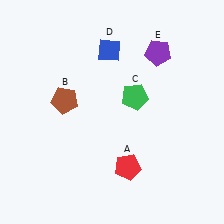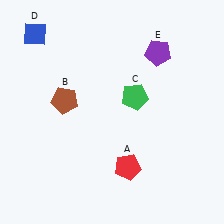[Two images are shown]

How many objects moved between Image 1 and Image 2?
1 object moved between the two images.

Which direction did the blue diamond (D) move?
The blue diamond (D) moved left.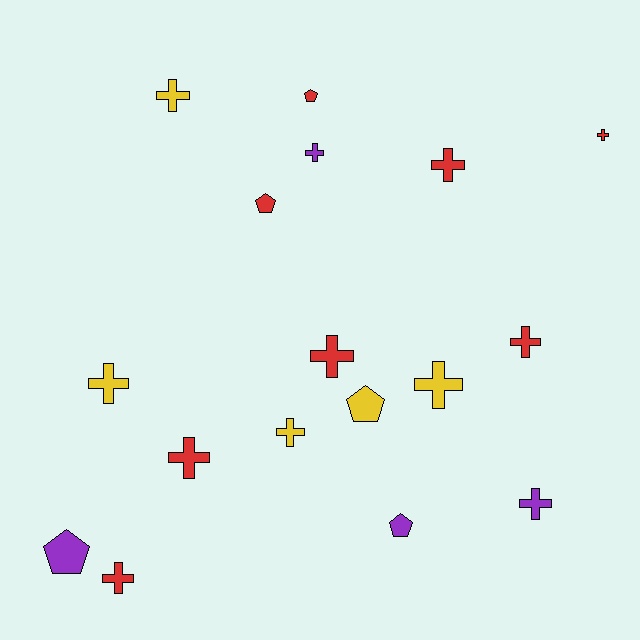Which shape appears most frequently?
Cross, with 12 objects.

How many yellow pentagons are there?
There is 1 yellow pentagon.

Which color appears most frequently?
Red, with 8 objects.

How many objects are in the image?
There are 17 objects.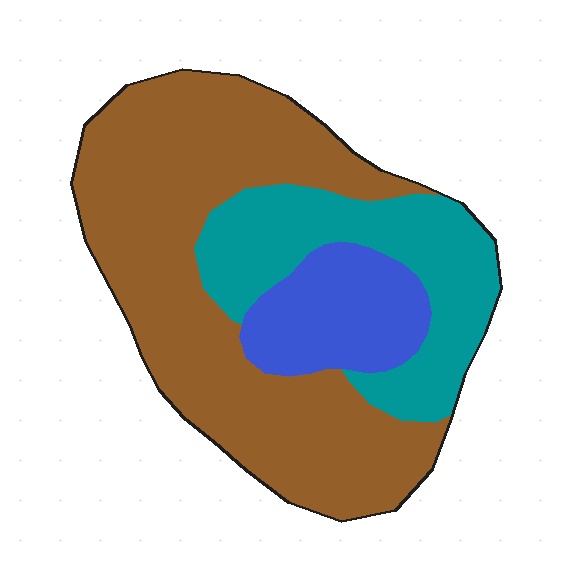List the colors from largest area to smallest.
From largest to smallest: brown, teal, blue.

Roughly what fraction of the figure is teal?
Teal covers about 25% of the figure.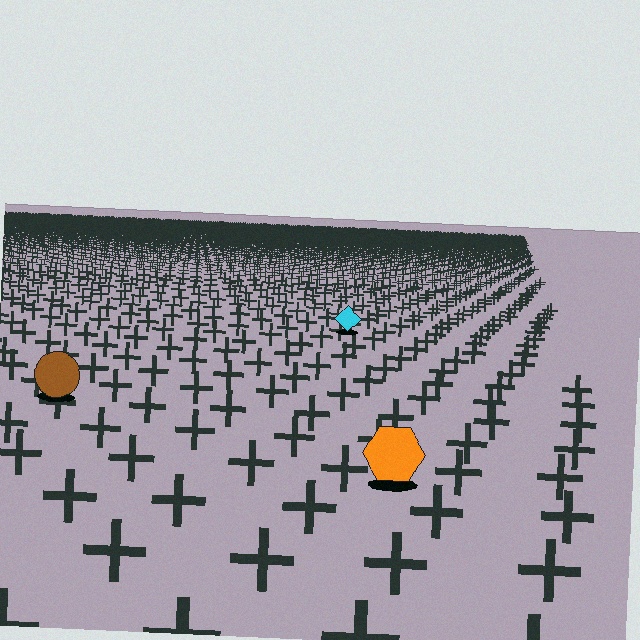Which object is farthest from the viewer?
The cyan diamond is farthest from the viewer. It appears smaller and the ground texture around it is denser.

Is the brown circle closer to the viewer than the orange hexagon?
No. The orange hexagon is closer — you can tell from the texture gradient: the ground texture is coarser near it.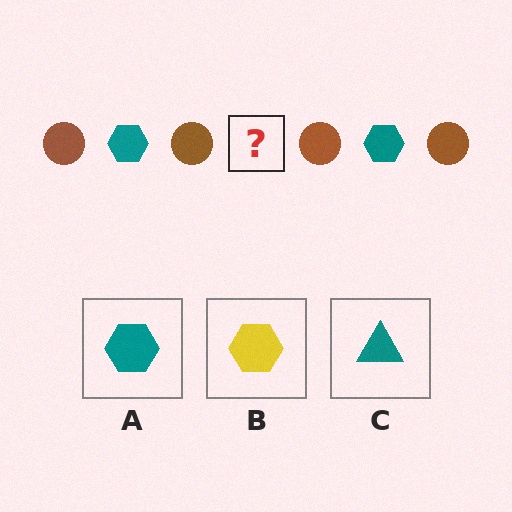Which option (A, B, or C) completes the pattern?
A.